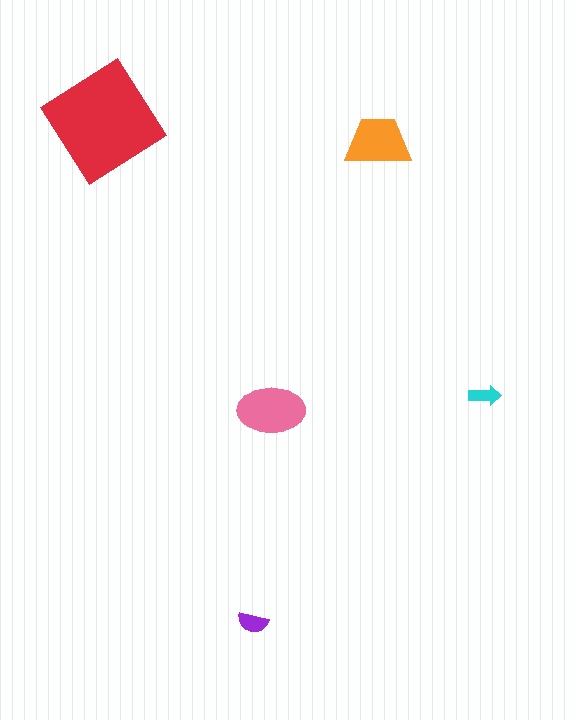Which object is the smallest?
The cyan arrow.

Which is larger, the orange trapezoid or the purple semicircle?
The orange trapezoid.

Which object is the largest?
The red diamond.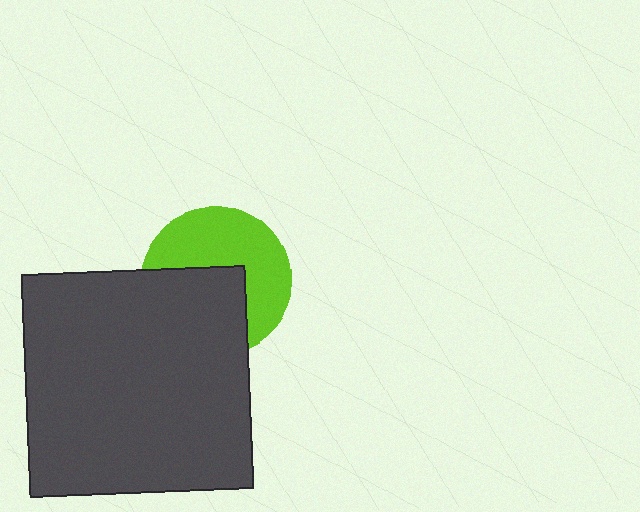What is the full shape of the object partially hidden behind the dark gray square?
The partially hidden object is a lime circle.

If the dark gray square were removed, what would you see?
You would see the complete lime circle.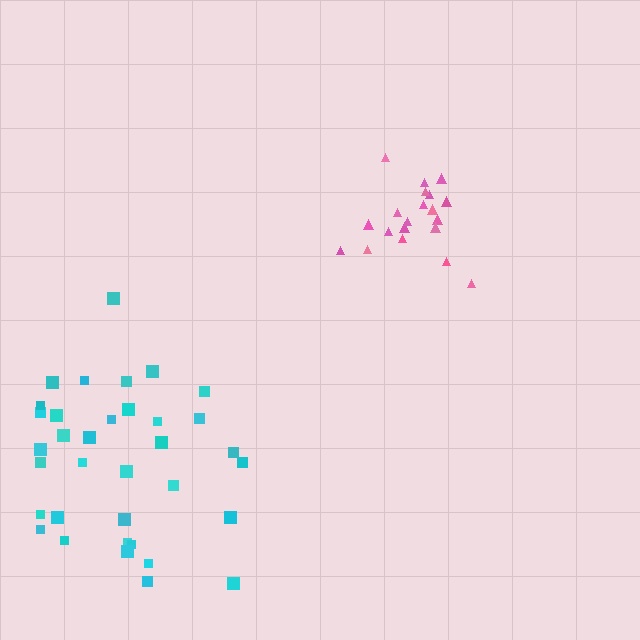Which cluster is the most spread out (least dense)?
Cyan.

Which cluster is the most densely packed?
Pink.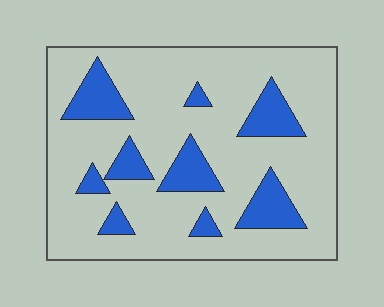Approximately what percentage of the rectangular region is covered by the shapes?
Approximately 20%.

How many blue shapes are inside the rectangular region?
9.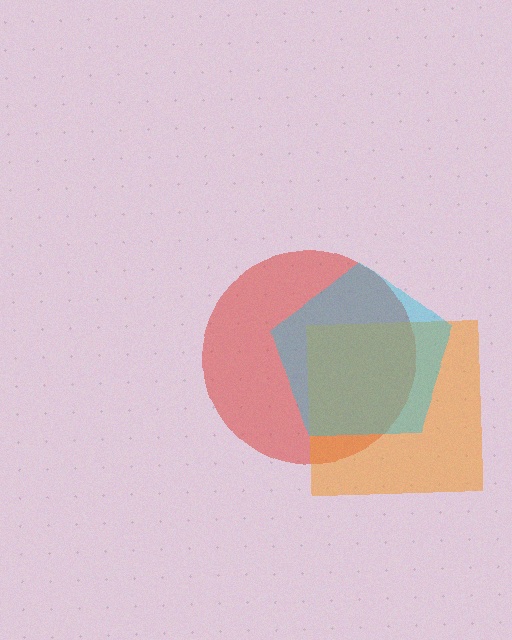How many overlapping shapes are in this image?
There are 3 overlapping shapes in the image.